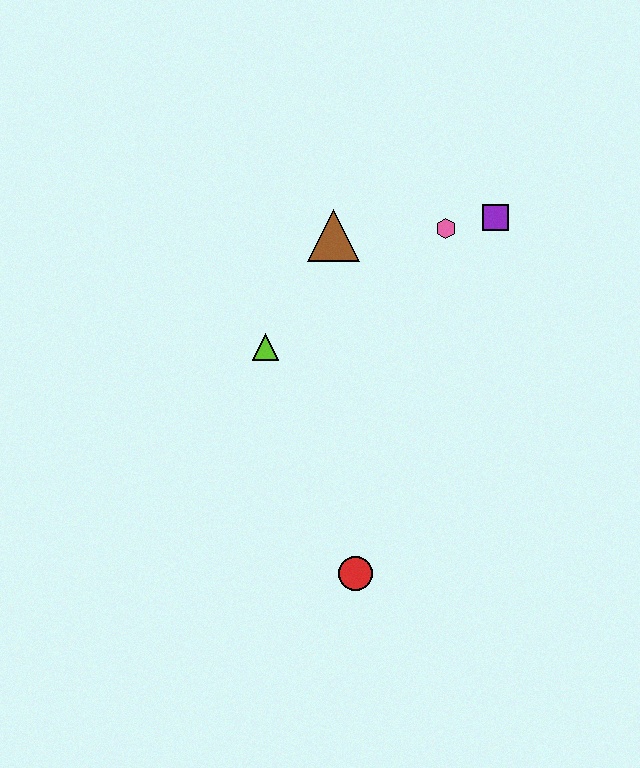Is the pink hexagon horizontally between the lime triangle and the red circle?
No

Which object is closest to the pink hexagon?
The purple square is closest to the pink hexagon.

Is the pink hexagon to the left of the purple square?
Yes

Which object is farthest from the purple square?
The red circle is farthest from the purple square.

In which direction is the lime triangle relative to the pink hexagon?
The lime triangle is to the left of the pink hexagon.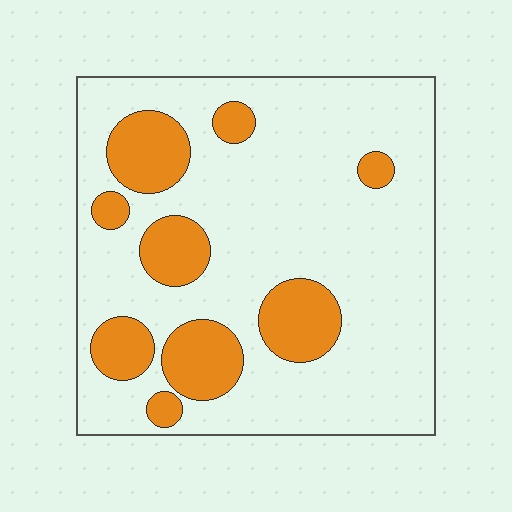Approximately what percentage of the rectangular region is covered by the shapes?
Approximately 20%.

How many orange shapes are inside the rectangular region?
9.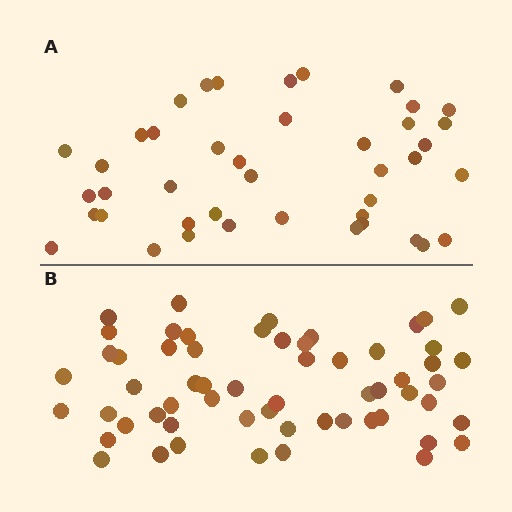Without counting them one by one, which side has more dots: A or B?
Region B (the bottom region) has more dots.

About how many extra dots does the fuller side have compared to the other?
Region B has approximately 15 more dots than region A.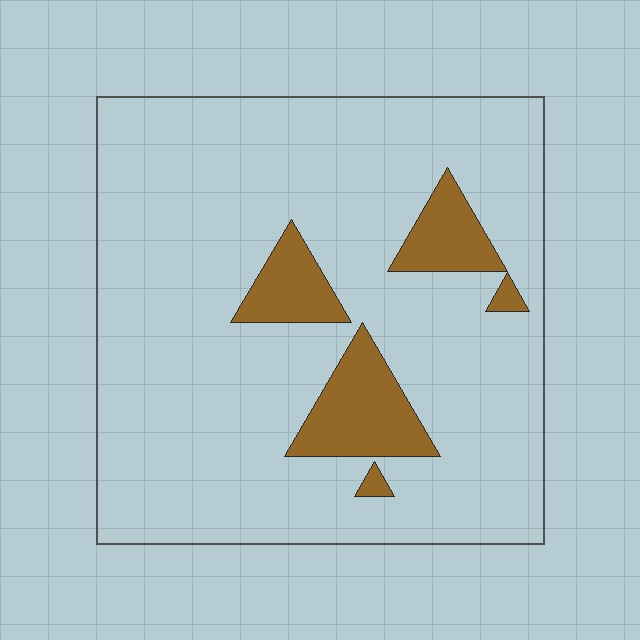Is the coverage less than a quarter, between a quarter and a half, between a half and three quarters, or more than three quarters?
Less than a quarter.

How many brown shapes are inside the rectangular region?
5.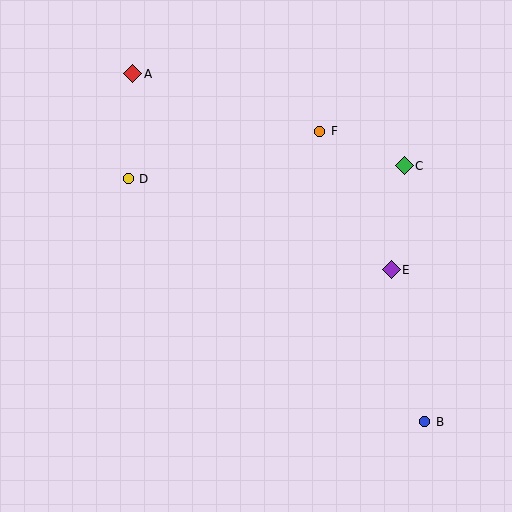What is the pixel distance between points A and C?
The distance between A and C is 286 pixels.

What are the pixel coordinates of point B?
Point B is at (425, 422).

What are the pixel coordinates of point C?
Point C is at (404, 166).